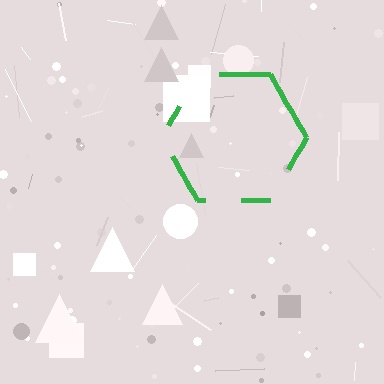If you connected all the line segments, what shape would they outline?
They would outline a hexagon.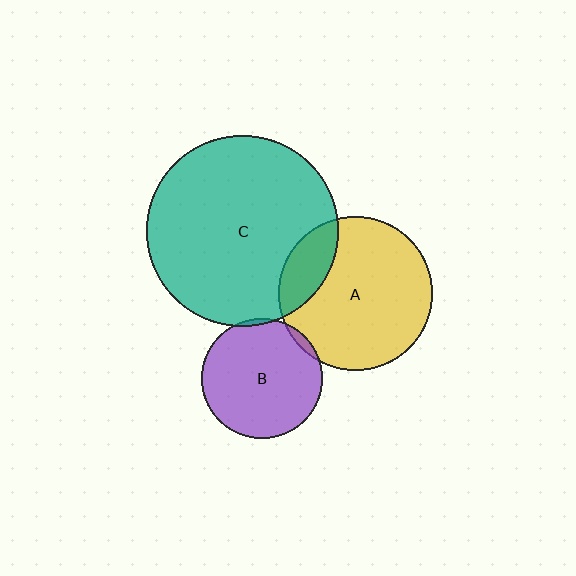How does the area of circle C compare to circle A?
Approximately 1.5 times.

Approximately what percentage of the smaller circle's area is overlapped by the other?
Approximately 5%.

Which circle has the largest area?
Circle C (teal).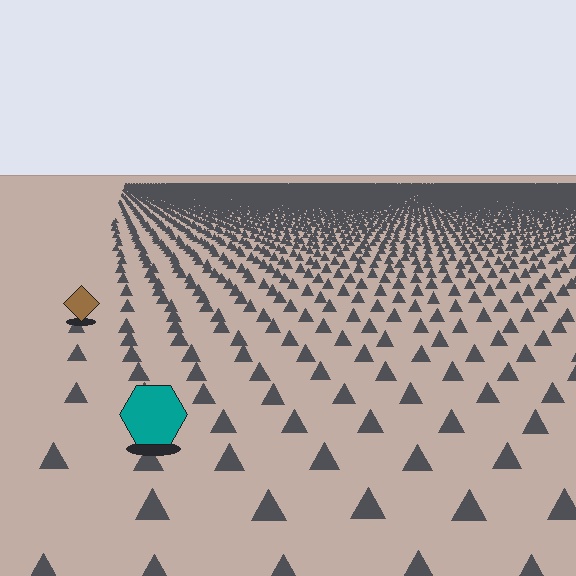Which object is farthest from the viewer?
The brown diamond is farthest from the viewer. It appears smaller and the ground texture around it is denser.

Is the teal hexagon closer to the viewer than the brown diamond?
Yes. The teal hexagon is closer — you can tell from the texture gradient: the ground texture is coarser near it.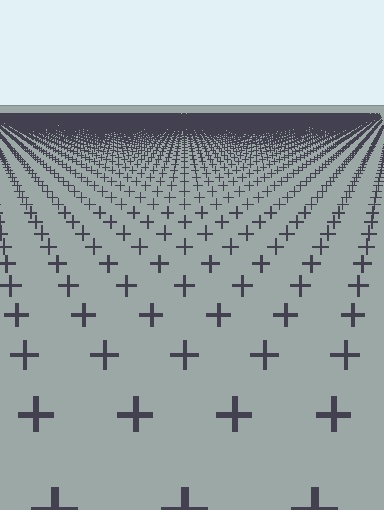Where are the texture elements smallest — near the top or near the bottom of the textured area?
Near the top.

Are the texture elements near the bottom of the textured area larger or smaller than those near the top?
Larger. Near the bottom, elements are closer to the viewer and appear at a bigger on-screen size.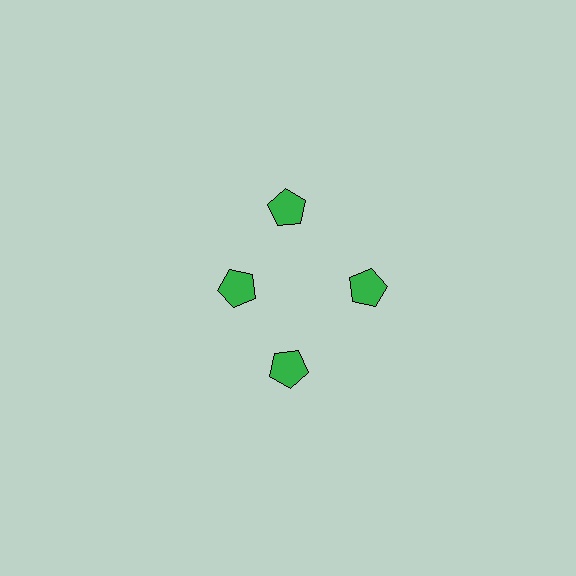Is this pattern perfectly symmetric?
No. The 4 green pentagons are arranged in a ring, but one element near the 9 o'clock position is pulled inward toward the center, breaking the 4-fold rotational symmetry.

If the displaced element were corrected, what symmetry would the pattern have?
It would have 4-fold rotational symmetry — the pattern would map onto itself every 90 degrees.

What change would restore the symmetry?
The symmetry would be restored by moving it outward, back onto the ring so that all 4 pentagons sit at equal angles and equal distance from the center.